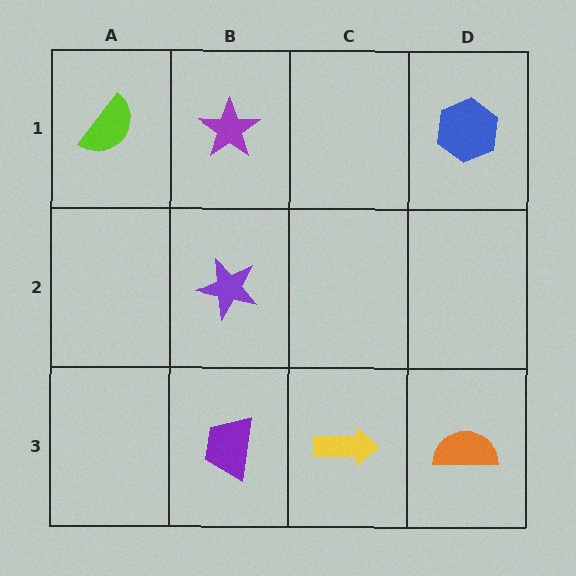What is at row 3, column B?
A purple trapezoid.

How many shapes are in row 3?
3 shapes.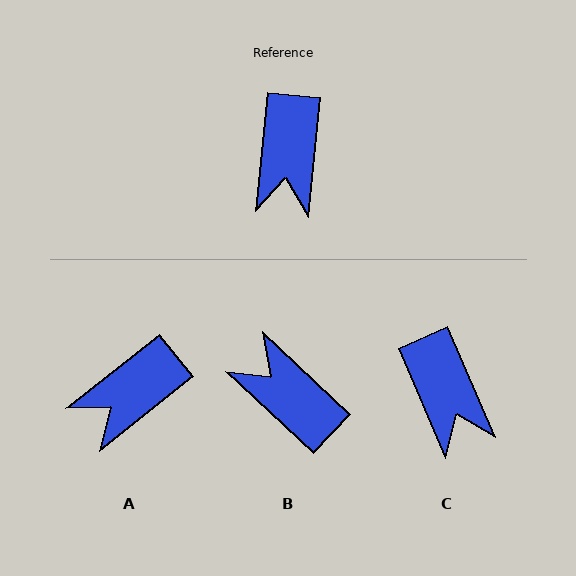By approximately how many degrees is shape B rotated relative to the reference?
Approximately 128 degrees clockwise.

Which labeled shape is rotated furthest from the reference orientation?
B, about 128 degrees away.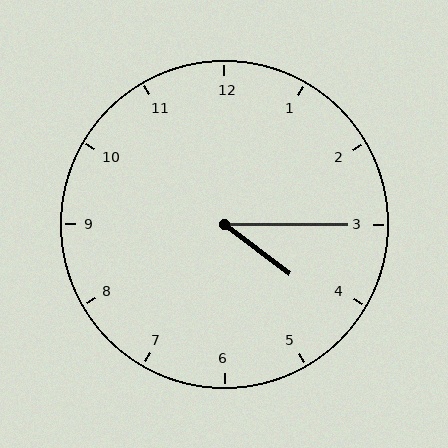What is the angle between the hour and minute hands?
Approximately 38 degrees.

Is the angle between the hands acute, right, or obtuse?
It is acute.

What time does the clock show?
4:15.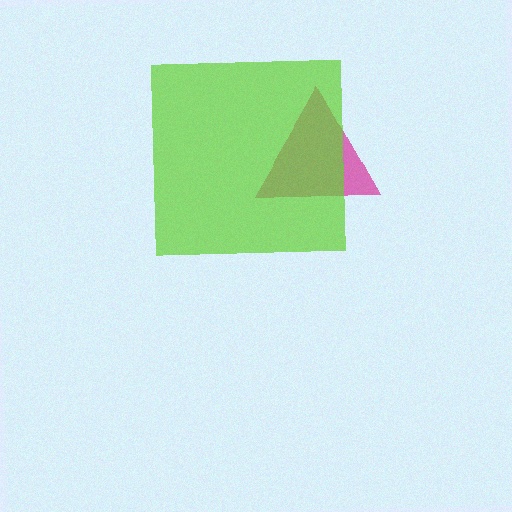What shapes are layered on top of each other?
The layered shapes are: a magenta triangle, a lime square.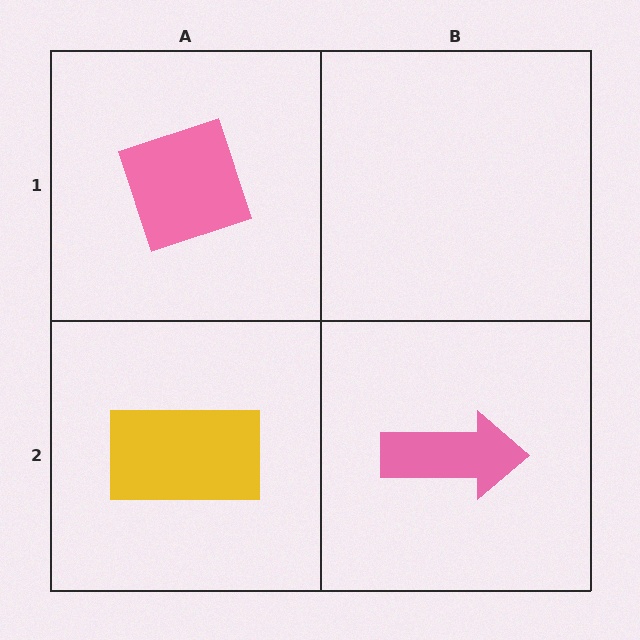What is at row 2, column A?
A yellow rectangle.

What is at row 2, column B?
A pink arrow.